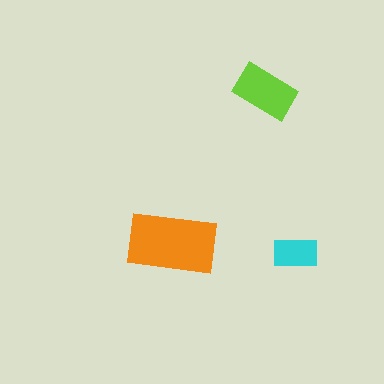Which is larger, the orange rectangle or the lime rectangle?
The orange one.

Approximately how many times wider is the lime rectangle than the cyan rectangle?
About 1.5 times wider.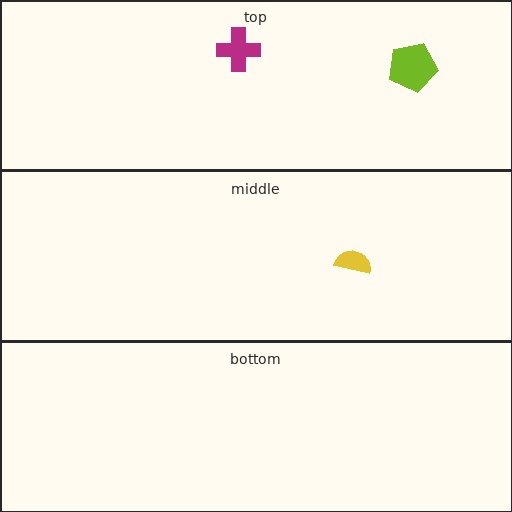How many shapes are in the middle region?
1.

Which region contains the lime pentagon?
The top region.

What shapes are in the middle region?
The yellow semicircle.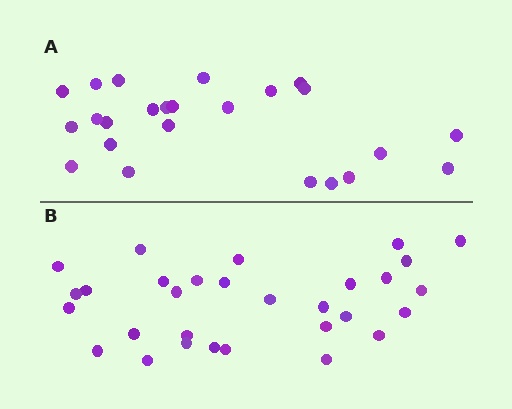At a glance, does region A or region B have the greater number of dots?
Region B (the bottom region) has more dots.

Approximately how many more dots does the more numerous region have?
Region B has about 6 more dots than region A.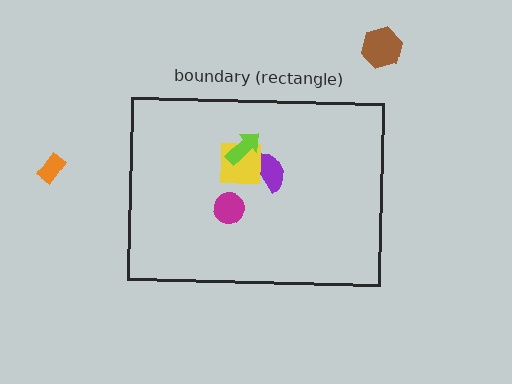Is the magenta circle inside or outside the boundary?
Inside.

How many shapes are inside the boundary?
4 inside, 2 outside.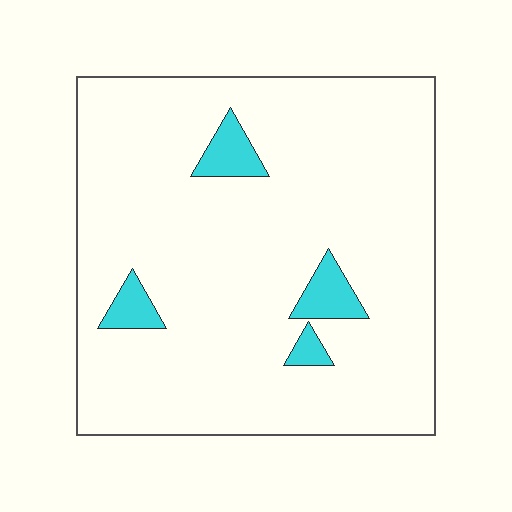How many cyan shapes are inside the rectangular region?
4.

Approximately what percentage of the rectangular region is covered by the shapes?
Approximately 5%.